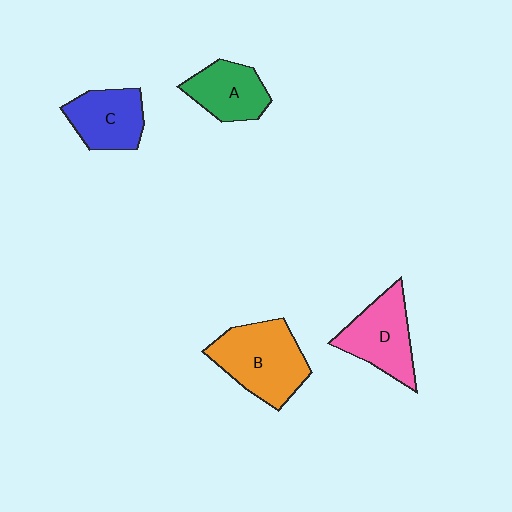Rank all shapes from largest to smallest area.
From largest to smallest: B (orange), D (pink), C (blue), A (green).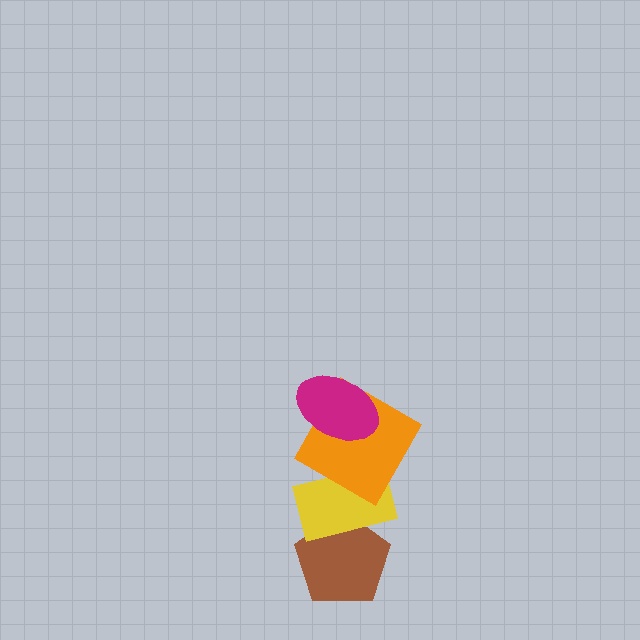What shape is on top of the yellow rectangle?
The orange square is on top of the yellow rectangle.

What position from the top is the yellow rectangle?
The yellow rectangle is 3rd from the top.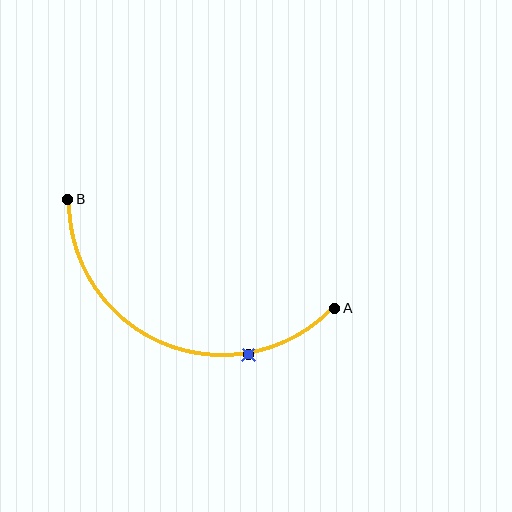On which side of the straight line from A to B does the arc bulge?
The arc bulges below the straight line connecting A and B.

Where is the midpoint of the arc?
The arc midpoint is the point on the curve farthest from the straight line joining A and B. It sits below that line.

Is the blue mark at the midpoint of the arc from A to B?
No. The blue mark lies on the arc but is closer to endpoint A. The arc midpoint would be at the point on the curve equidistant along the arc from both A and B.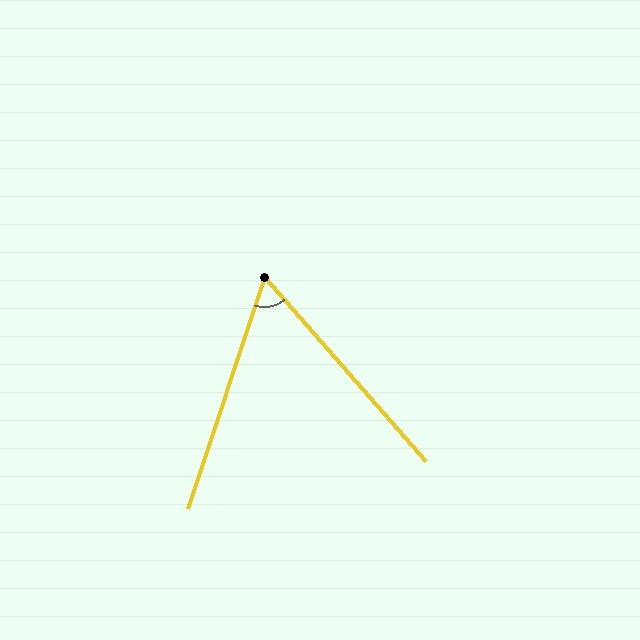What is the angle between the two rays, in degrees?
Approximately 60 degrees.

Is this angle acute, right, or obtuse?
It is acute.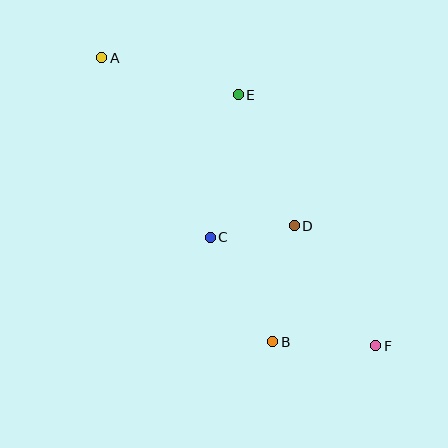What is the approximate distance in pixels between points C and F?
The distance between C and F is approximately 198 pixels.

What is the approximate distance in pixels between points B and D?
The distance between B and D is approximately 118 pixels.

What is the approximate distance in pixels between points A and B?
The distance between A and B is approximately 331 pixels.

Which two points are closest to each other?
Points C and D are closest to each other.